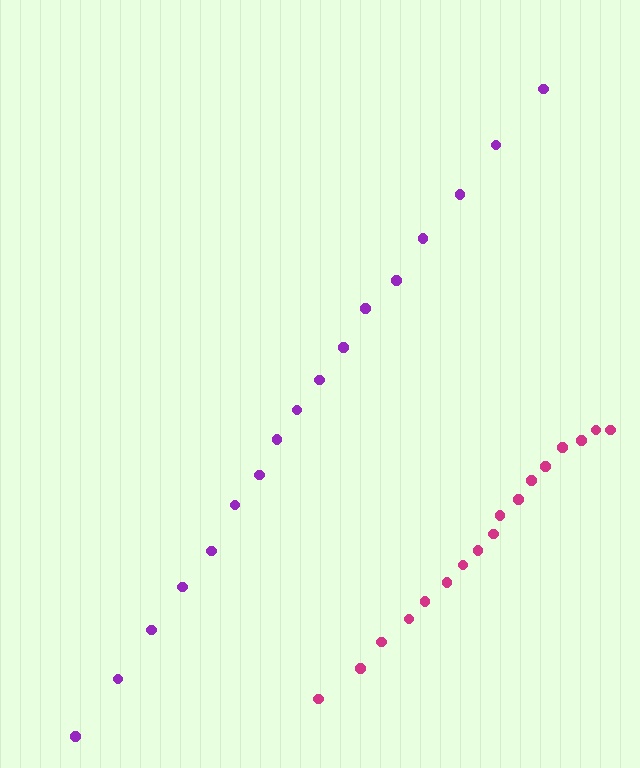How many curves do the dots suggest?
There are 2 distinct paths.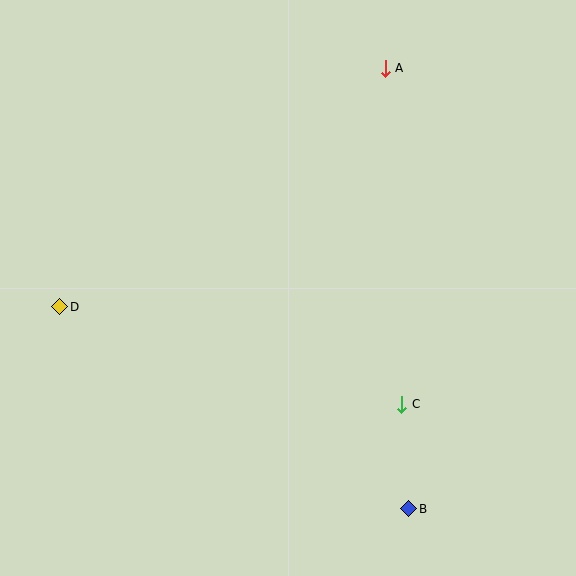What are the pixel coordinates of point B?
Point B is at (409, 509).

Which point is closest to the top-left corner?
Point D is closest to the top-left corner.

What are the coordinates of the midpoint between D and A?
The midpoint between D and A is at (223, 187).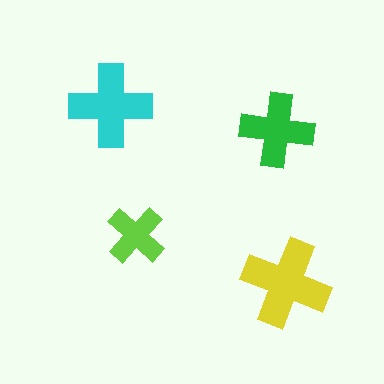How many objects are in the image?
There are 4 objects in the image.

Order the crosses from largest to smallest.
the yellow one, the cyan one, the green one, the lime one.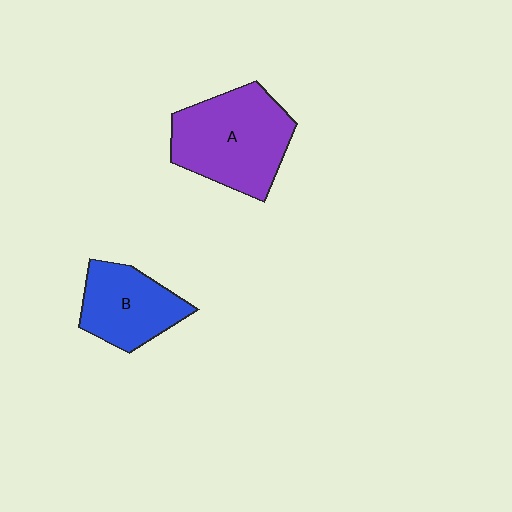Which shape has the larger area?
Shape A (purple).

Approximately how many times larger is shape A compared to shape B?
Approximately 1.5 times.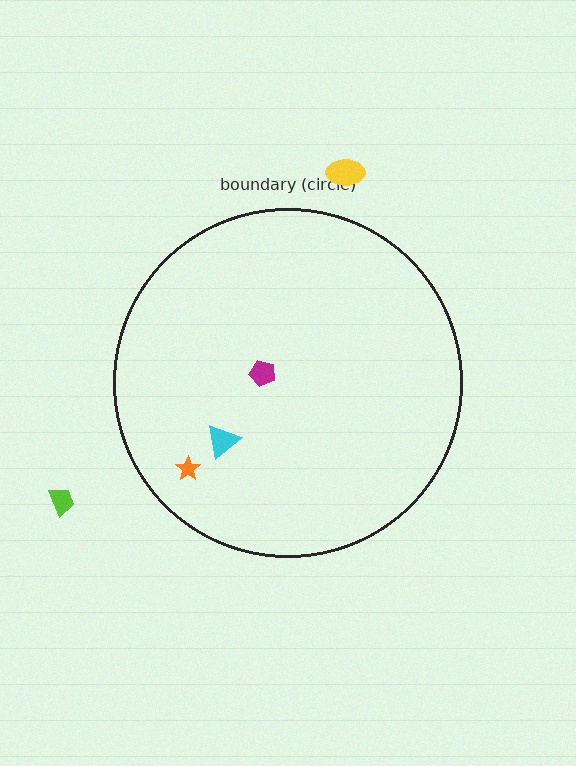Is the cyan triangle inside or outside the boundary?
Inside.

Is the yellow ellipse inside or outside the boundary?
Outside.